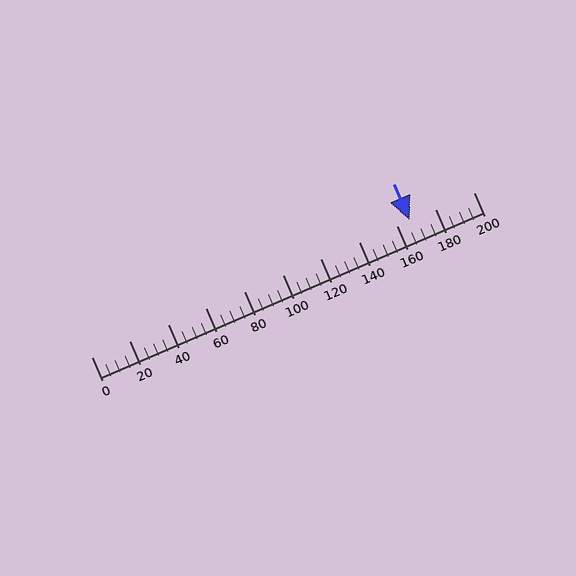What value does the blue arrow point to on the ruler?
The blue arrow points to approximately 167.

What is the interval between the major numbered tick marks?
The major tick marks are spaced 20 units apart.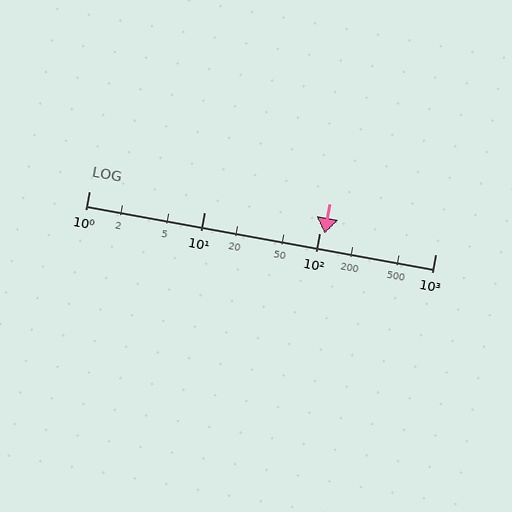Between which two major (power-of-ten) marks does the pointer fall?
The pointer is between 100 and 1000.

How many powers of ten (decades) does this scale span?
The scale spans 3 decades, from 1 to 1000.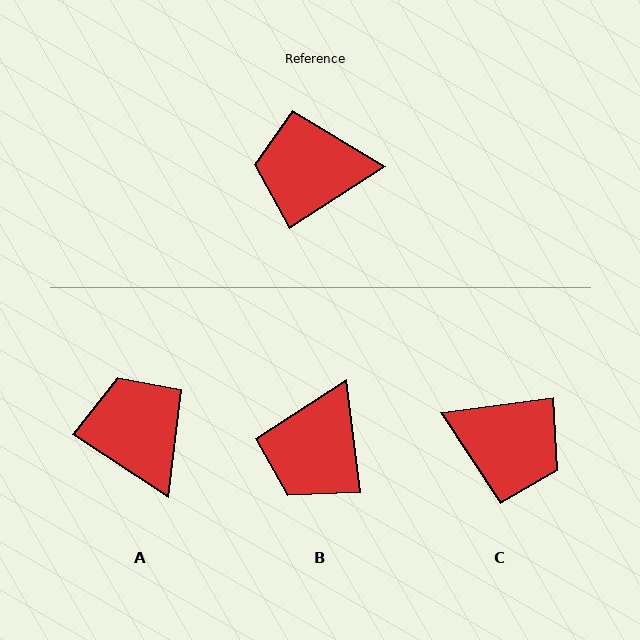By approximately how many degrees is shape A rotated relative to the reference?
Approximately 66 degrees clockwise.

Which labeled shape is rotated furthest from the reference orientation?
C, about 155 degrees away.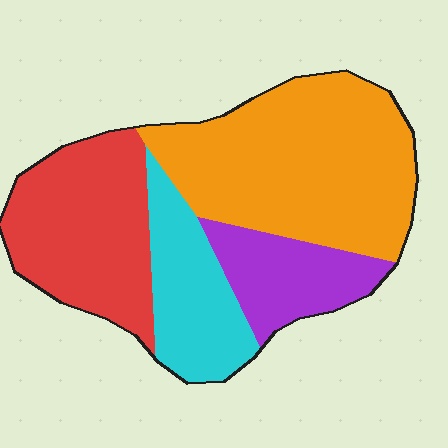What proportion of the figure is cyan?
Cyan covers about 15% of the figure.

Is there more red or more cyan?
Red.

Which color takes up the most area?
Orange, at roughly 40%.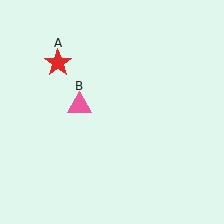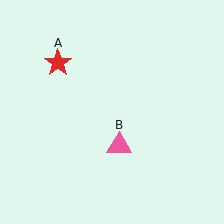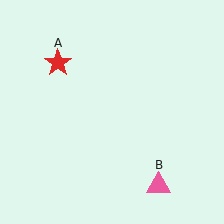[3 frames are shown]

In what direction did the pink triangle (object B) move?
The pink triangle (object B) moved down and to the right.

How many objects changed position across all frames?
1 object changed position: pink triangle (object B).